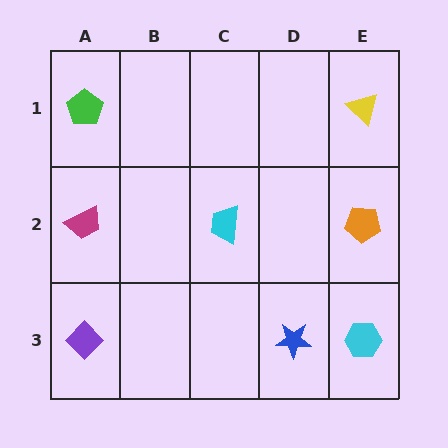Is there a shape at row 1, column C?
No, that cell is empty.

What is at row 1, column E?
A yellow triangle.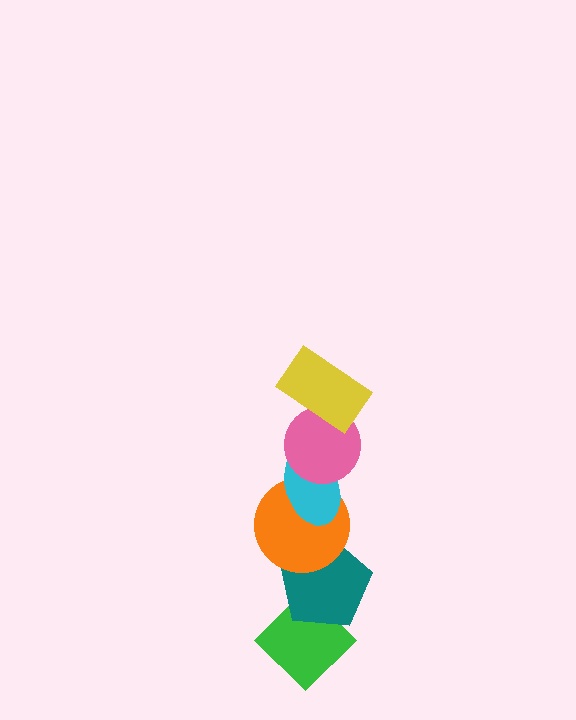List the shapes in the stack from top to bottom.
From top to bottom: the yellow rectangle, the pink circle, the cyan ellipse, the orange circle, the teal pentagon, the green diamond.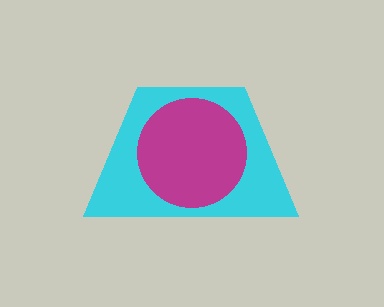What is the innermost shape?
The magenta circle.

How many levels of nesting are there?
2.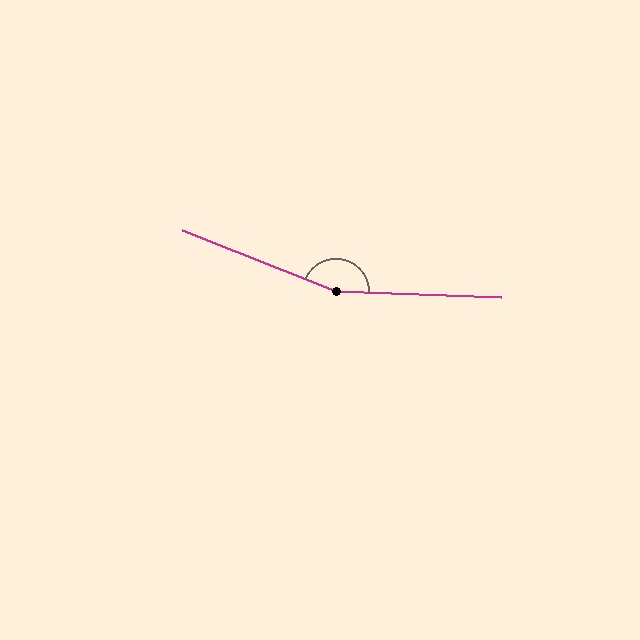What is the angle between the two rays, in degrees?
Approximately 160 degrees.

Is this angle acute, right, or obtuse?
It is obtuse.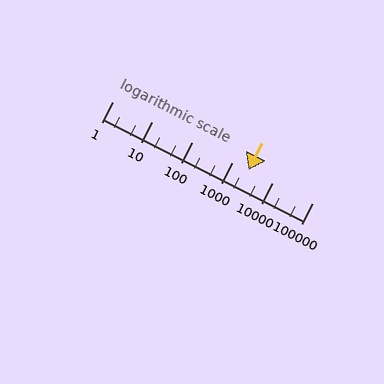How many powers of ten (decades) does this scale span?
The scale spans 5 decades, from 1 to 100000.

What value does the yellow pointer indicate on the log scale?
The pointer indicates approximately 2600.